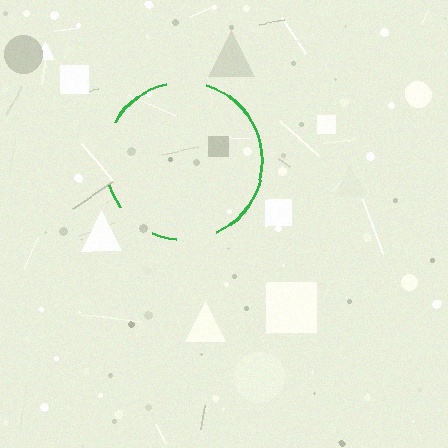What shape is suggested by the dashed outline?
The dashed outline suggests a circle.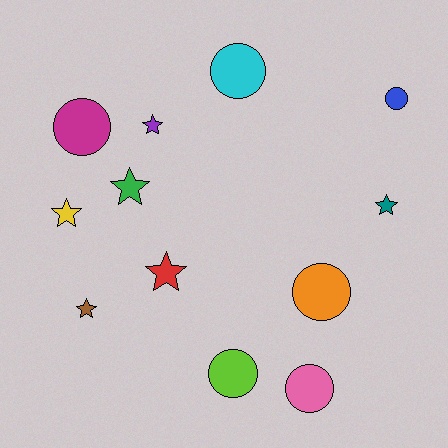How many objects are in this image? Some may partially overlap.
There are 12 objects.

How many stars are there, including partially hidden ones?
There are 6 stars.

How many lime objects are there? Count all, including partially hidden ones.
There is 1 lime object.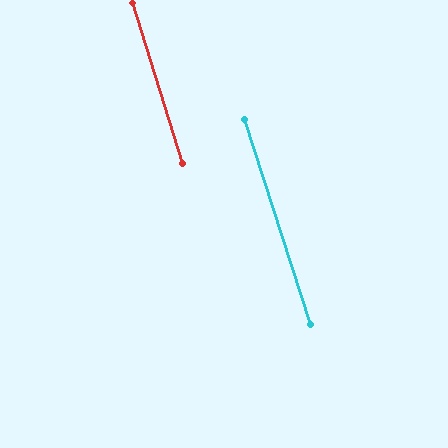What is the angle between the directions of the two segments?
Approximately 1 degree.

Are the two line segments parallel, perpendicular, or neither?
Parallel — their directions differ by only 0.7°.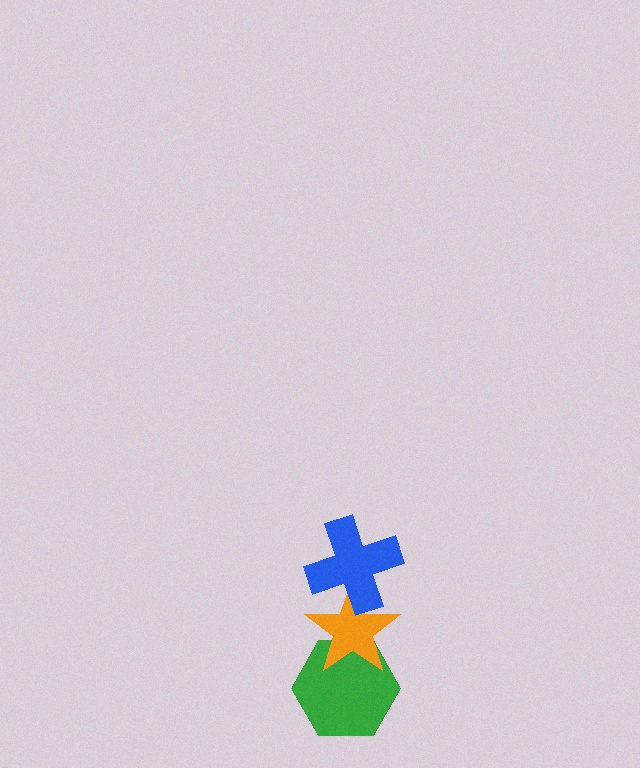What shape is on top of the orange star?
The blue cross is on top of the orange star.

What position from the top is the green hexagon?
The green hexagon is 3rd from the top.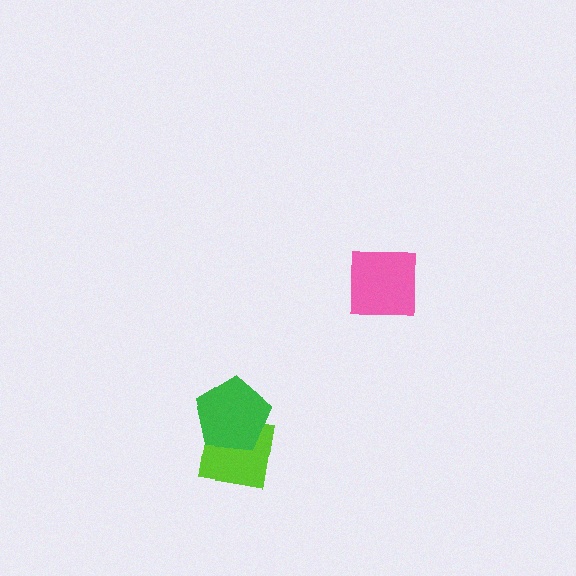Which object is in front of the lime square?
The green pentagon is in front of the lime square.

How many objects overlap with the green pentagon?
1 object overlaps with the green pentagon.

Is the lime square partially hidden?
Yes, it is partially covered by another shape.